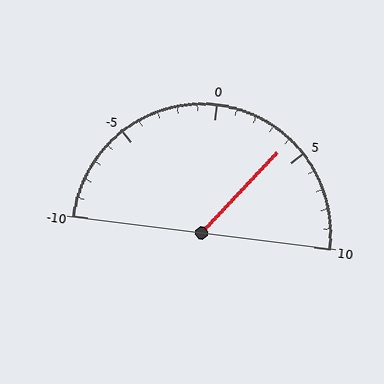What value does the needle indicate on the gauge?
The needle indicates approximately 4.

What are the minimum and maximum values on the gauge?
The gauge ranges from -10 to 10.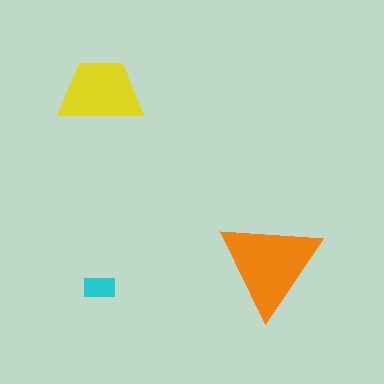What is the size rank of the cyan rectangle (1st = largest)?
3rd.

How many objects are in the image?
There are 3 objects in the image.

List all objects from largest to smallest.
The orange triangle, the yellow trapezoid, the cyan rectangle.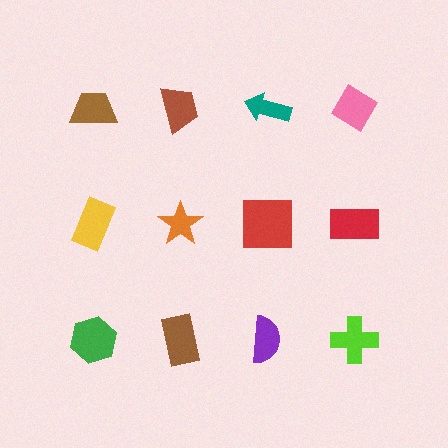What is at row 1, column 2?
A brown trapezoid.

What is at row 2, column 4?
A red rectangle.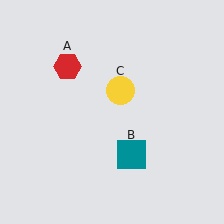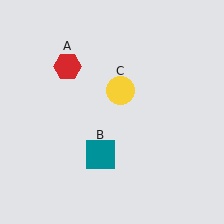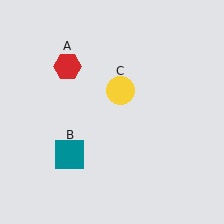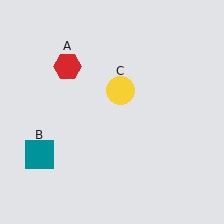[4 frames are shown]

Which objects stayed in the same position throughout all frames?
Red hexagon (object A) and yellow circle (object C) remained stationary.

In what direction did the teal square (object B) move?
The teal square (object B) moved left.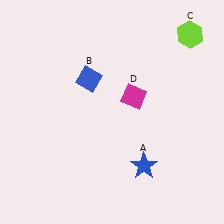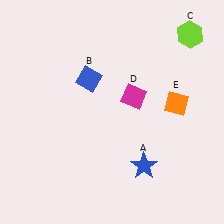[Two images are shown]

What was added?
An orange diamond (E) was added in Image 2.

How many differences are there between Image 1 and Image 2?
There is 1 difference between the two images.